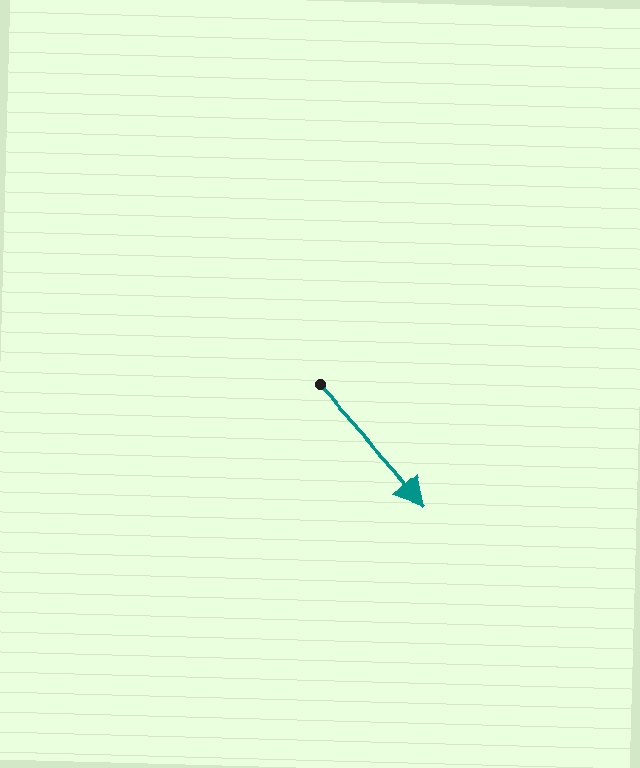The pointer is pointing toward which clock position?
Roughly 5 o'clock.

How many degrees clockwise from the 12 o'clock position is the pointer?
Approximately 138 degrees.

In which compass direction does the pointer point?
Southeast.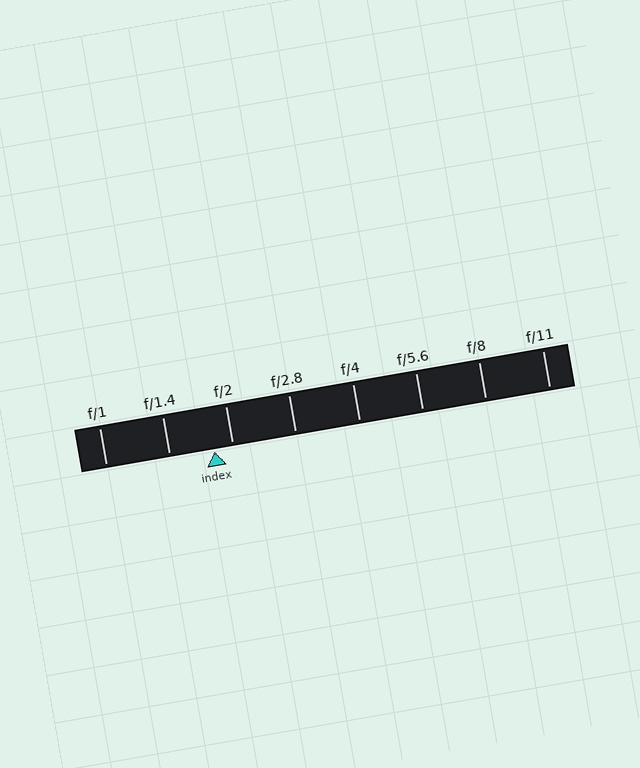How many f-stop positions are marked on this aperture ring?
There are 8 f-stop positions marked.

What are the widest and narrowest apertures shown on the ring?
The widest aperture shown is f/1 and the narrowest is f/11.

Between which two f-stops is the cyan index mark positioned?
The index mark is between f/1.4 and f/2.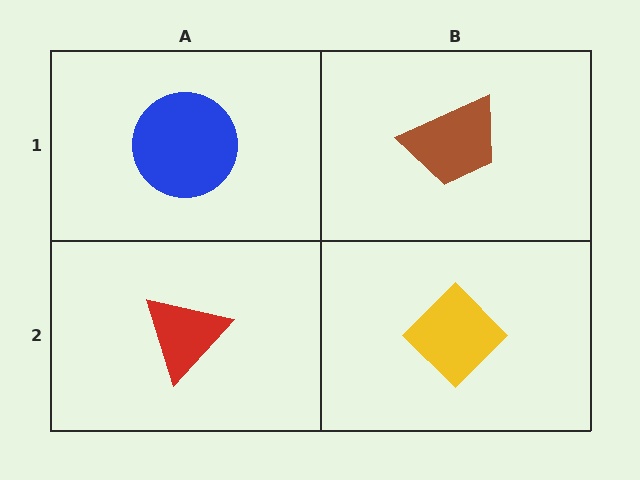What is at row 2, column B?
A yellow diamond.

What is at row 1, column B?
A brown trapezoid.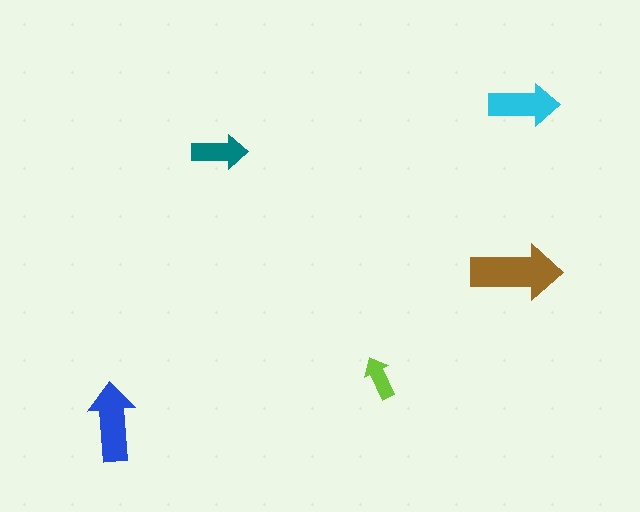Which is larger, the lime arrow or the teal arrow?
The teal one.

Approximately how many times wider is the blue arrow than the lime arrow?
About 2 times wider.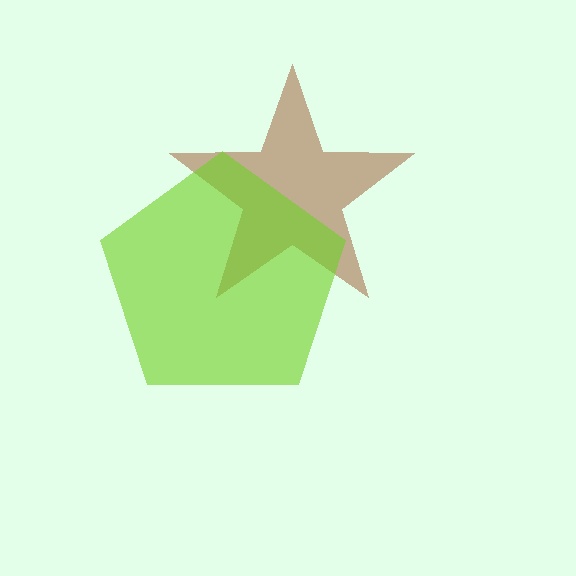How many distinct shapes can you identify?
There are 2 distinct shapes: a brown star, a lime pentagon.